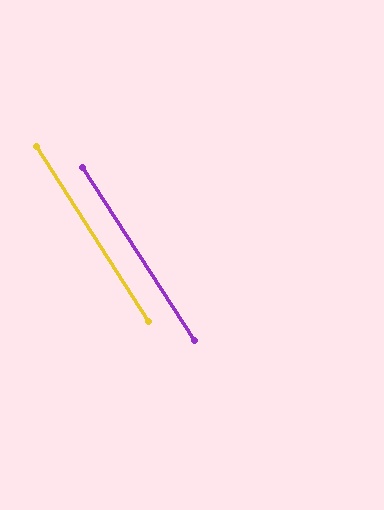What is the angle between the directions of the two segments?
Approximately 0 degrees.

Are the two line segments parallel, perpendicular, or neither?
Parallel — their directions differ by only 0.0°.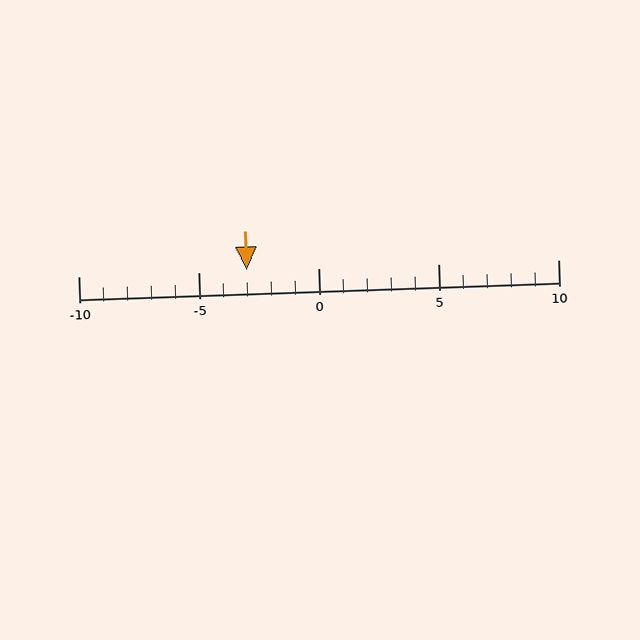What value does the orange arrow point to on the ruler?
The orange arrow points to approximately -3.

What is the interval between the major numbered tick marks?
The major tick marks are spaced 5 units apart.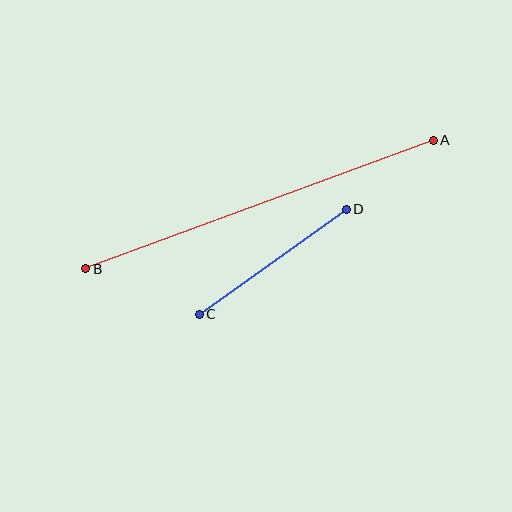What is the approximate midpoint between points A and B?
The midpoint is at approximately (259, 205) pixels.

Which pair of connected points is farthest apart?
Points A and B are farthest apart.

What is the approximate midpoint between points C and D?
The midpoint is at approximately (273, 262) pixels.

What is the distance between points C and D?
The distance is approximately 181 pixels.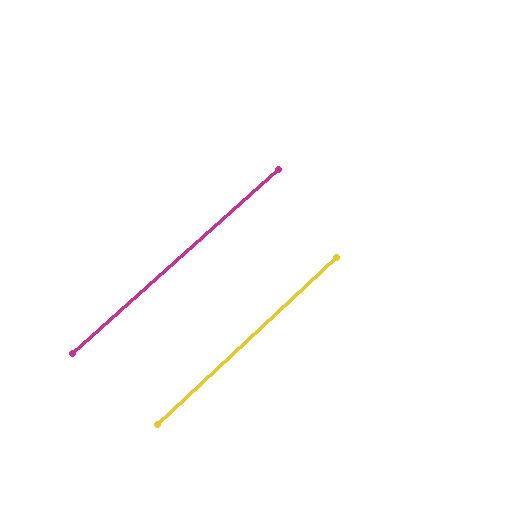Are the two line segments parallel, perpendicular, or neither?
Parallel — their directions differ by only 1.2°.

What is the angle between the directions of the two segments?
Approximately 1 degree.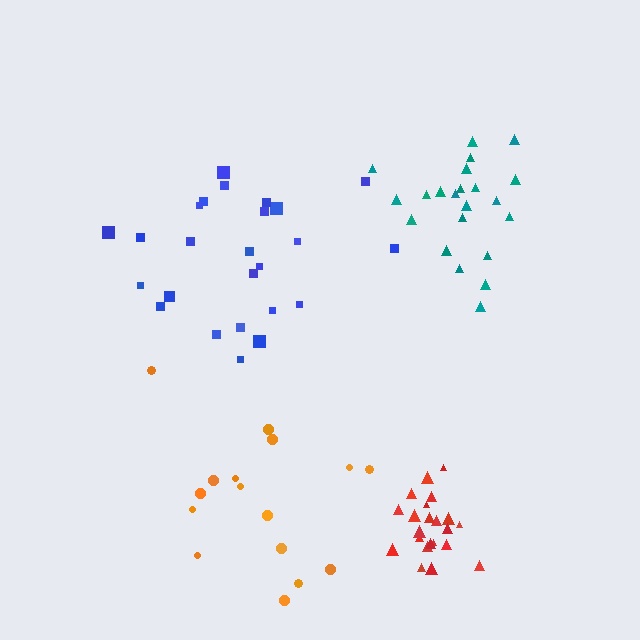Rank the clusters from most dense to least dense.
red, teal, blue, orange.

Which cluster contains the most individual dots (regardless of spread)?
Blue (25).